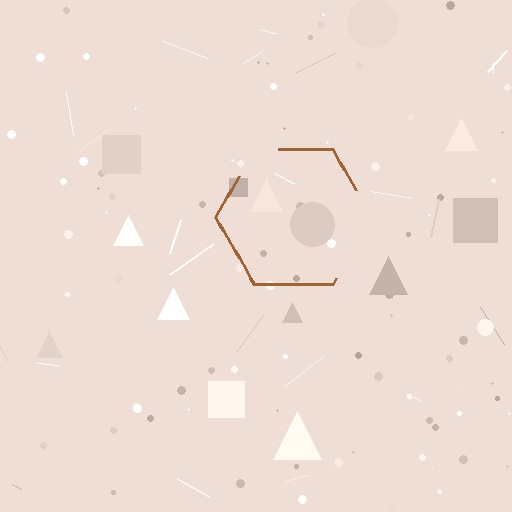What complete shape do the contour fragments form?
The contour fragments form a hexagon.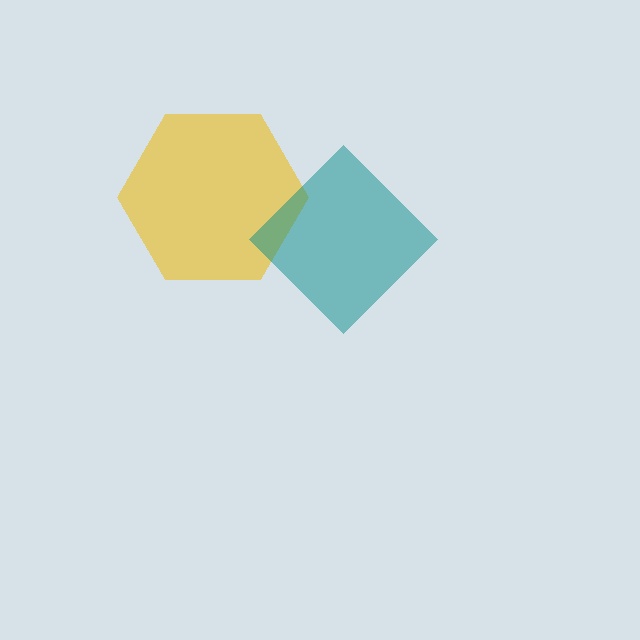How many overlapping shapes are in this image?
There are 2 overlapping shapes in the image.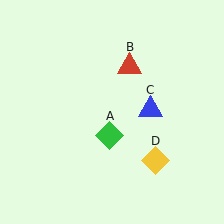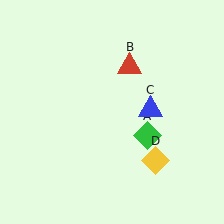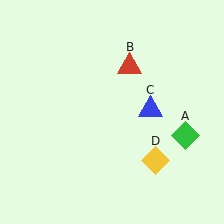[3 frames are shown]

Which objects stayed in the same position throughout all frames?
Red triangle (object B) and blue triangle (object C) and yellow diamond (object D) remained stationary.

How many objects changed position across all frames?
1 object changed position: green diamond (object A).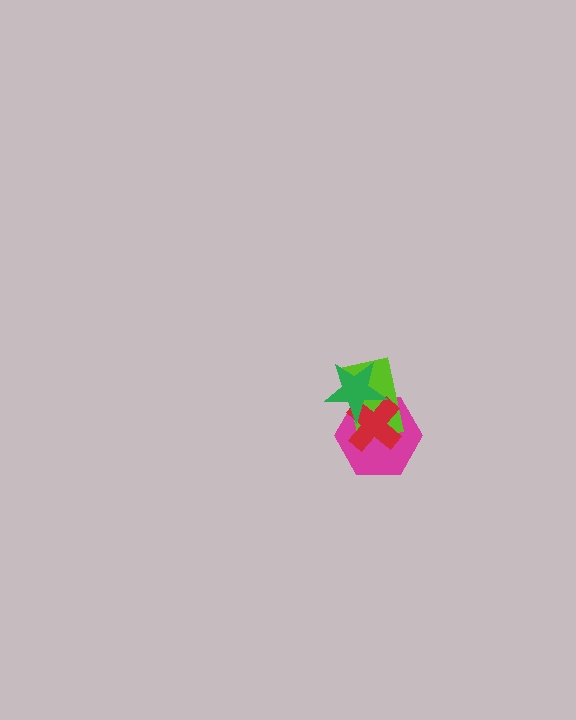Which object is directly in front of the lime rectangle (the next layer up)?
The red cross is directly in front of the lime rectangle.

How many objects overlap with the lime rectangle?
3 objects overlap with the lime rectangle.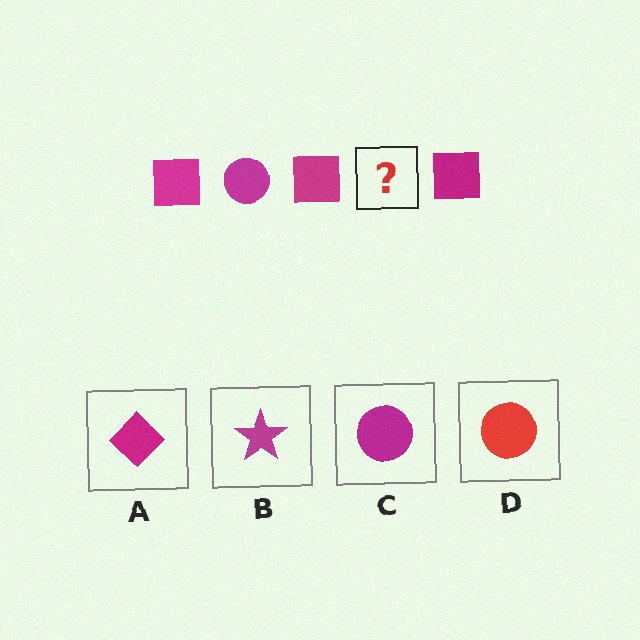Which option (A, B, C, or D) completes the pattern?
C.